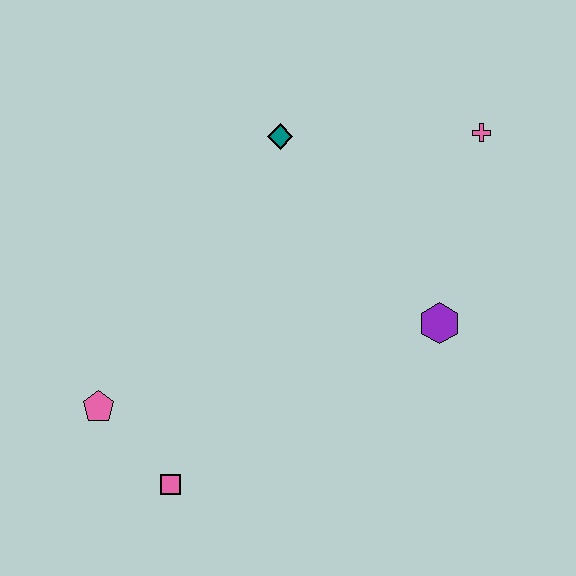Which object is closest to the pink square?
The pink pentagon is closest to the pink square.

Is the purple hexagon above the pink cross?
No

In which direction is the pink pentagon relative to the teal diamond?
The pink pentagon is below the teal diamond.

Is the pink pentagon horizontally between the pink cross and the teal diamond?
No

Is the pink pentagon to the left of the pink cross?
Yes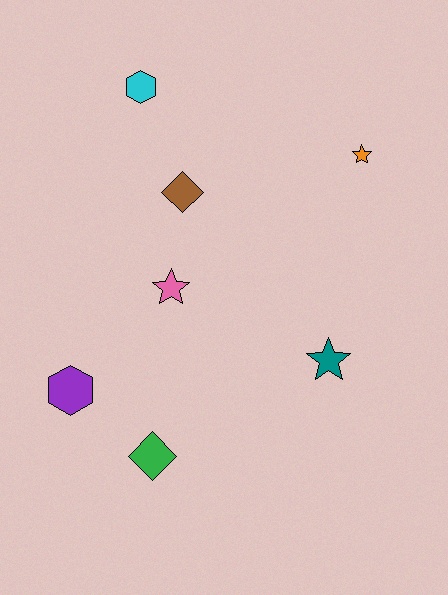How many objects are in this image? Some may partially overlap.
There are 7 objects.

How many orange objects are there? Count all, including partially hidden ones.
There is 1 orange object.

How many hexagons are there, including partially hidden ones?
There are 2 hexagons.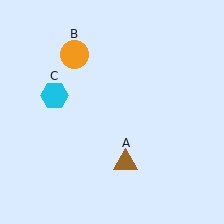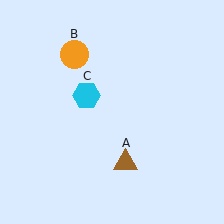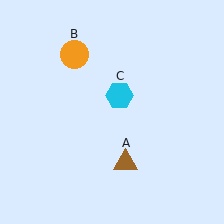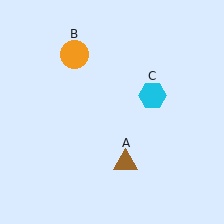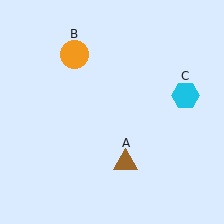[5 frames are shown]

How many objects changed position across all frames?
1 object changed position: cyan hexagon (object C).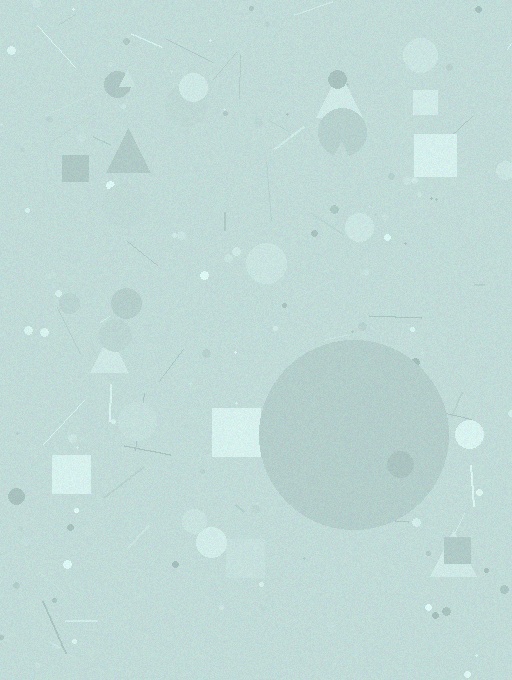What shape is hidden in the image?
A circle is hidden in the image.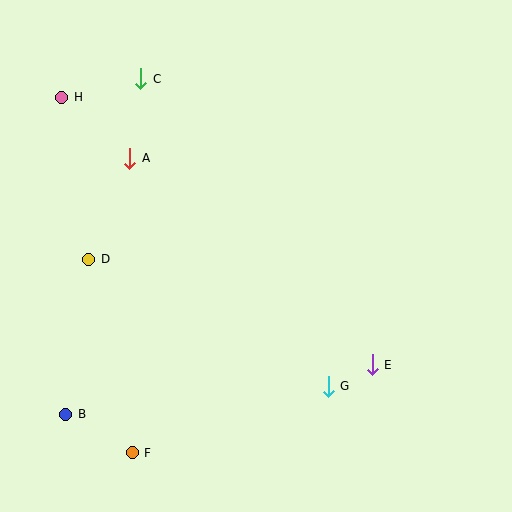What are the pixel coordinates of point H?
Point H is at (62, 97).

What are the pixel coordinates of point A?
Point A is at (130, 158).